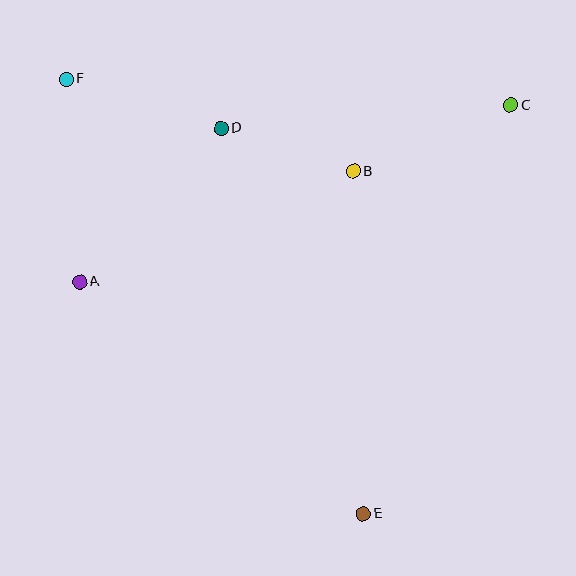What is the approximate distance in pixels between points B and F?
The distance between B and F is approximately 301 pixels.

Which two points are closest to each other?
Points B and D are closest to each other.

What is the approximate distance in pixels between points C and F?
The distance between C and F is approximately 445 pixels.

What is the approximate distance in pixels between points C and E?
The distance between C and E is approximately 434 pixels.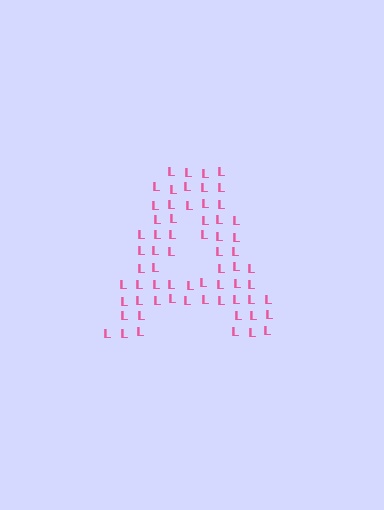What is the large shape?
The large shape is the letter A.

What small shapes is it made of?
It is made of small letter L's.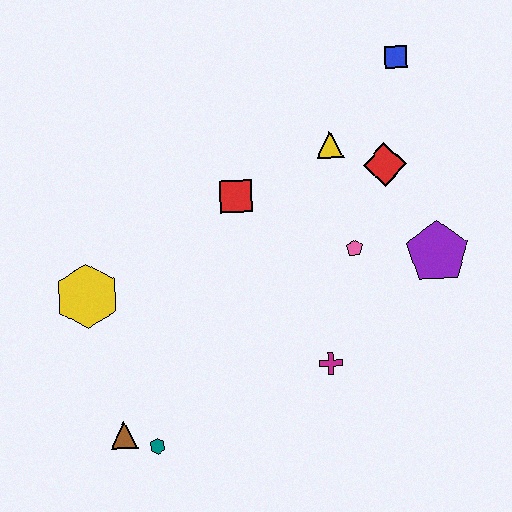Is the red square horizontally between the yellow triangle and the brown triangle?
Yes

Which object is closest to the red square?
The yellow triangle is closest to the red square.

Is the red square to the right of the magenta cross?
No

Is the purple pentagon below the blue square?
Yes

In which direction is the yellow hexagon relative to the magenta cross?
The yellow hexagon is to the left of the magenta cross.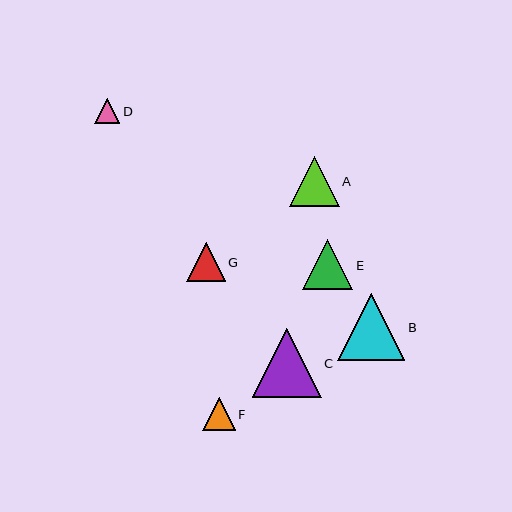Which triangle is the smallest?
Triangle D is the smallest with a size of approximately 25 pixels.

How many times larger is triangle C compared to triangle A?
Triangle C is approximately 1.4 times the size of triangle A.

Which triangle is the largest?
Triangle C is the largest with a size of approximately 69 pixels.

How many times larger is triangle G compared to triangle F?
Triangle G is approximately 1.2 times the size of triangle F.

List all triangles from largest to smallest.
From largest to smallest: C, B, E, A, G, F, D.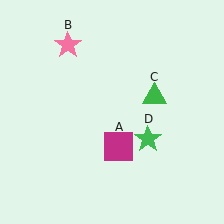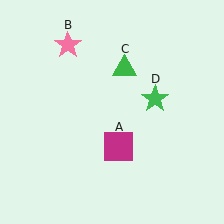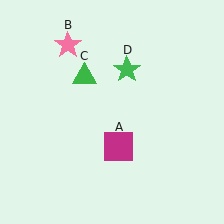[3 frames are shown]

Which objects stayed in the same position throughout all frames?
Magenta square (object A) and pink star (object B) remained stationary.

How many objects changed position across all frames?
2 objects changed position: green triangle (object C), green star (object D).